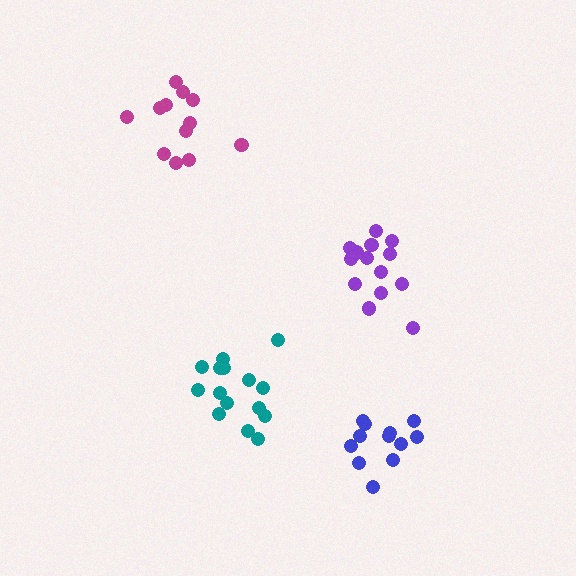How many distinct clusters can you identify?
There are 4 distinct clusters.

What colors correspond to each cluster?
The clusters are colored: magenta, teal, purple, blue.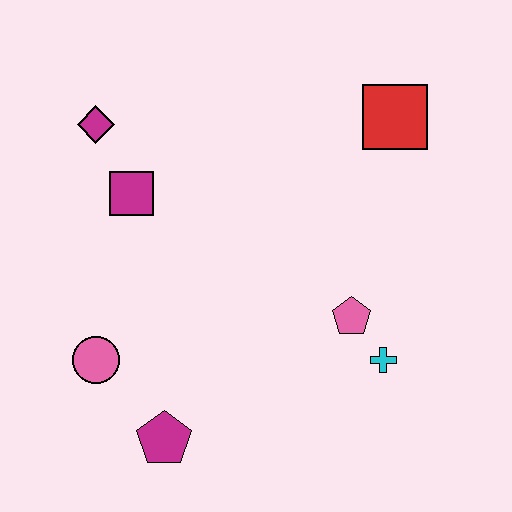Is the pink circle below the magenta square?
Yes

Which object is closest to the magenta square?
The magenta diamond is closest to the magenta square.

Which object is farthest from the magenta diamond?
The cyan cross is farthest from the magenta diamond.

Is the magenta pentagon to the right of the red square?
No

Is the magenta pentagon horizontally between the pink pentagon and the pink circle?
Yes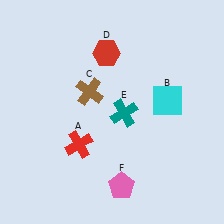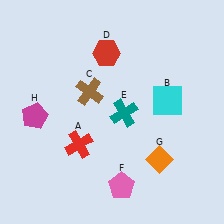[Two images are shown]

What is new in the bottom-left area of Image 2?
A magenta pentagon (H) was added in the bottom-left area of Image 2.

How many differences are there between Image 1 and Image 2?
There are 2 differences between the two images.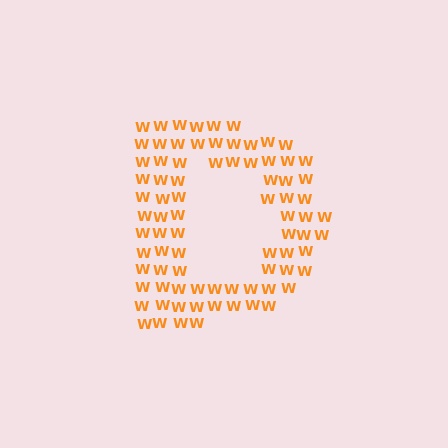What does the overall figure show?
The overall figure shows the letter D.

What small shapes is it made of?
It is made of small letter W's.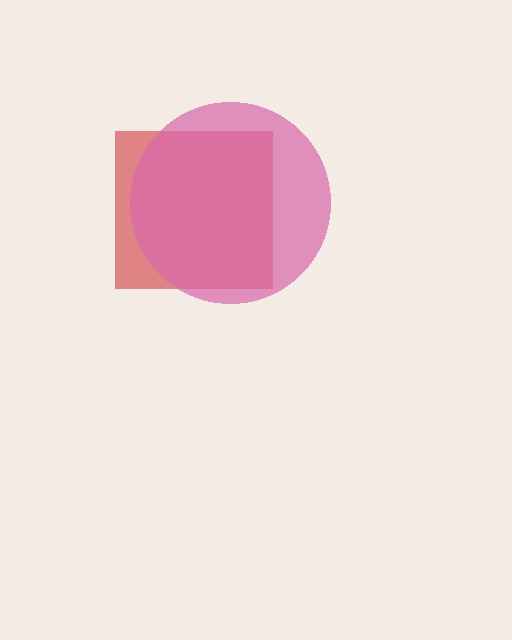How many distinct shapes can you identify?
There are 2 distinct shapes: a red square, a pink circle.